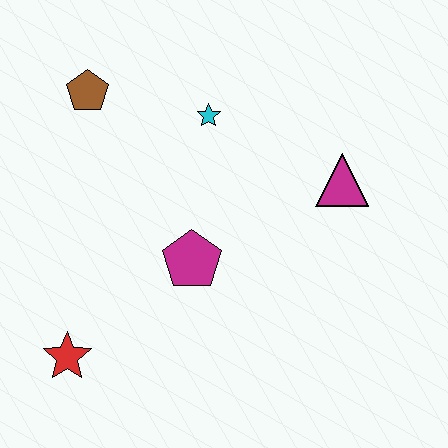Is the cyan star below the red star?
No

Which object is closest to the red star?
The magenta pentagon is closest to the red star.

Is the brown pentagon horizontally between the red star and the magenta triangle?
Yes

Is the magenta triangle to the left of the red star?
No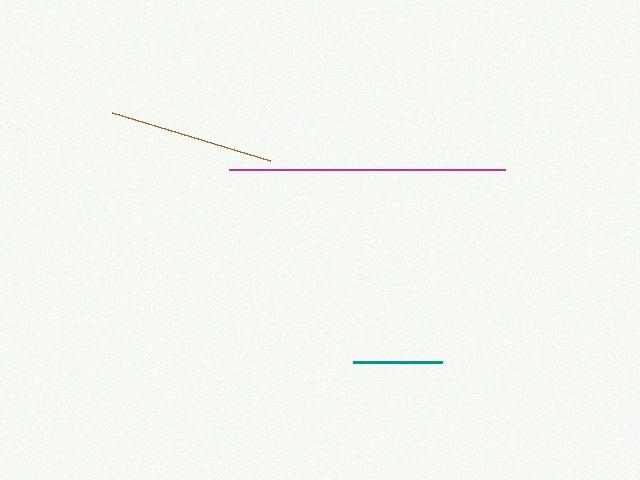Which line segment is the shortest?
The teal line is the shortest at approximately 88 pixels.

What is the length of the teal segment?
The teal segment is approximately 88 pixels long.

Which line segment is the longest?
The magenta line is the longest at approximately 276 pixels.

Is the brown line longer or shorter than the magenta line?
The magenta line is longer than the brown line.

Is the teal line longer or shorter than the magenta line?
The magenta line is longer than the teal line.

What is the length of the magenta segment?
The magenta segment is approximately 276 pixels long.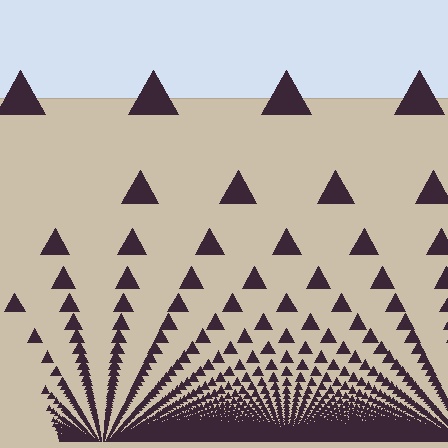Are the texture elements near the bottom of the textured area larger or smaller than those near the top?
Smaller. The gradient is inverted — elements near the bottom are smaller and denser.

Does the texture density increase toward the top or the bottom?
Density increases toward the bottom.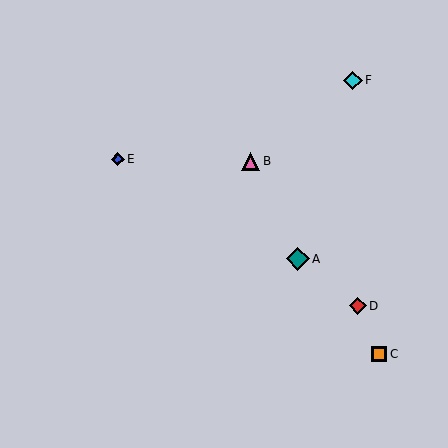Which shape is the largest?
The teal diamond (labeled A) is the largest.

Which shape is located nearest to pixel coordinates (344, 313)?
The red diamond (labeled D) at (358, 306) is nearest to that location.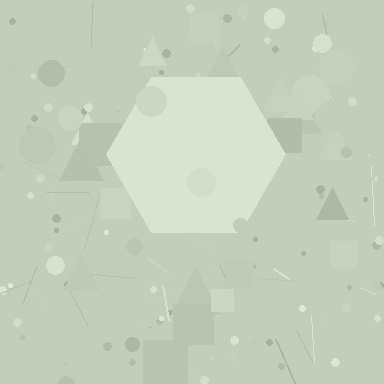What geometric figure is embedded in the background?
A hexagon is embedded in the background.